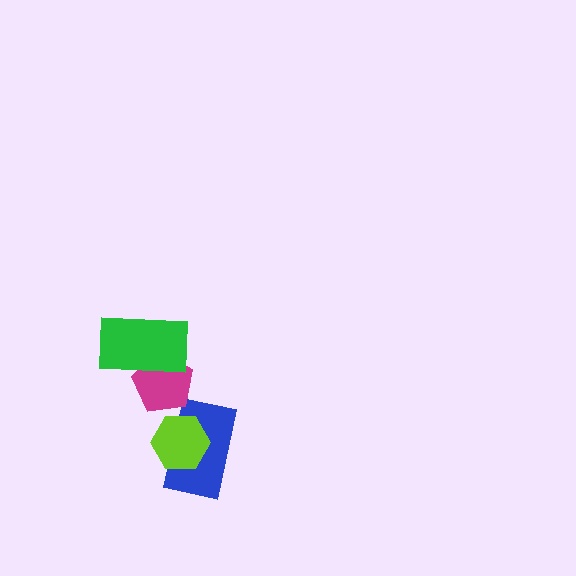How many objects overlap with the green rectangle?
1 object overlaps with the green rectangle.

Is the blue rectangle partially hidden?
Yes, it is partially covered by another shape.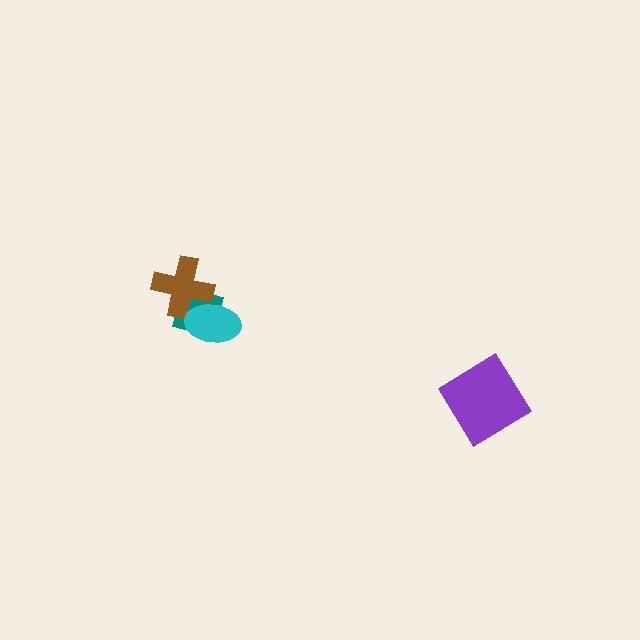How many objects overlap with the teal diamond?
2 objects overlap with the teal diamond.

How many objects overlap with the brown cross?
2 objects overlap with the brown cross.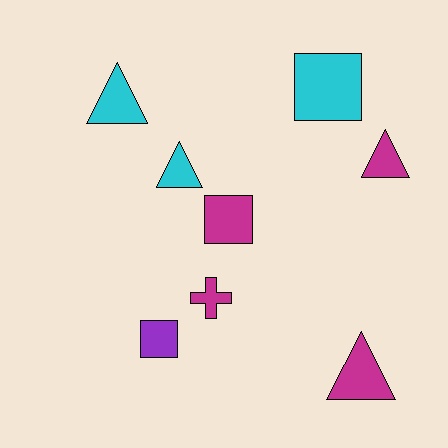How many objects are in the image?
There are 8 objects.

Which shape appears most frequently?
Triangle, with 4 objects.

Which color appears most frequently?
Magenta, with 4 objects.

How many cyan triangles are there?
There are 2 cyan triangles.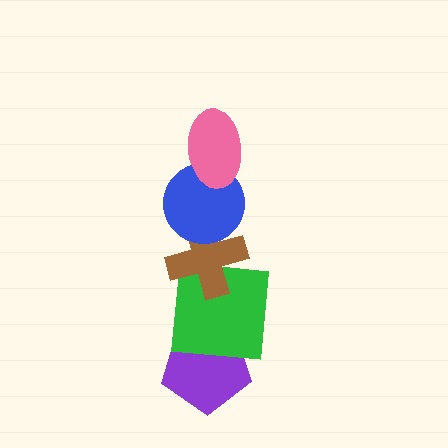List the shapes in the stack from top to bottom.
From top to bottom: the pink ellipse, the blue circle, the brown cross, the green square, the purple pentagon.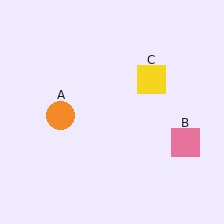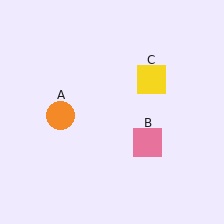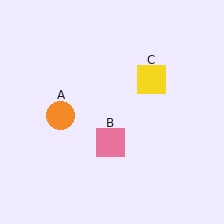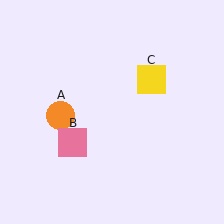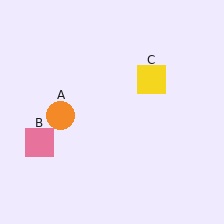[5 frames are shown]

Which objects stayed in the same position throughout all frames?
Orange circle (object A) and yellow square (object C) remained stationary.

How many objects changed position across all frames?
1 object changed position: pink square (object B).